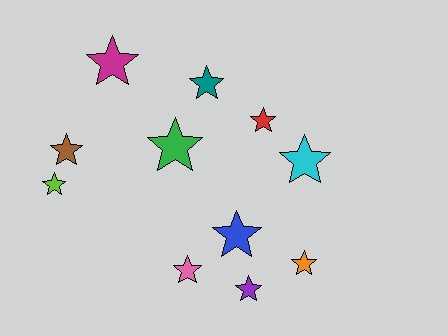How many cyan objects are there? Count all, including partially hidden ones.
There is 1 cyan object.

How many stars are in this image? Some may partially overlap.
There are 11 stars.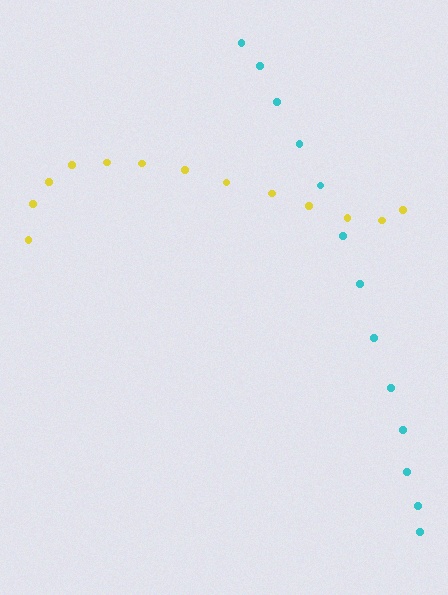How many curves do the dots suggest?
There are 2 distinct paths.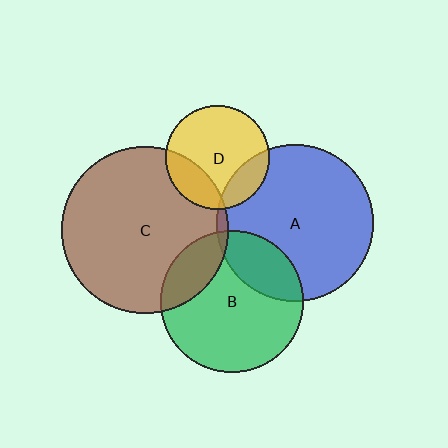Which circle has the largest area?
Circle C (brown).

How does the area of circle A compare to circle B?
Approximately 1.2 times.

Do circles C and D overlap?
Yes.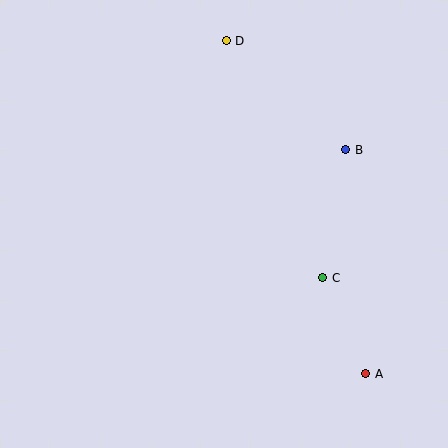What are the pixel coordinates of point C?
Point C is at (323, 278).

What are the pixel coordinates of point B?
Point B is at (346, 150).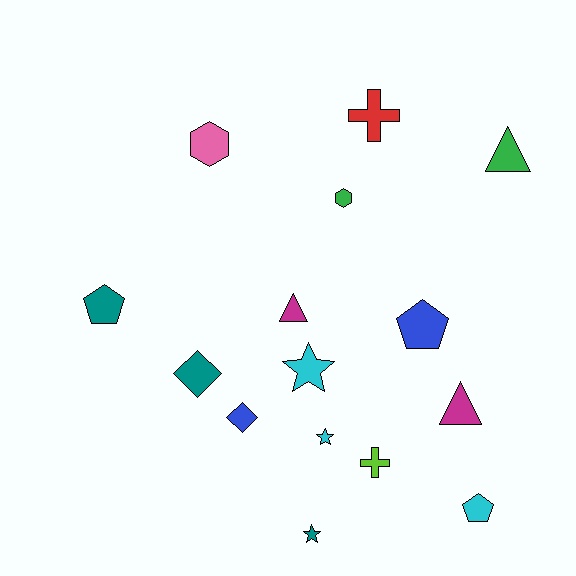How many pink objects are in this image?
There is 1 pink object.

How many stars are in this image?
There are 3 stars.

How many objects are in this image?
There are 15 objects.